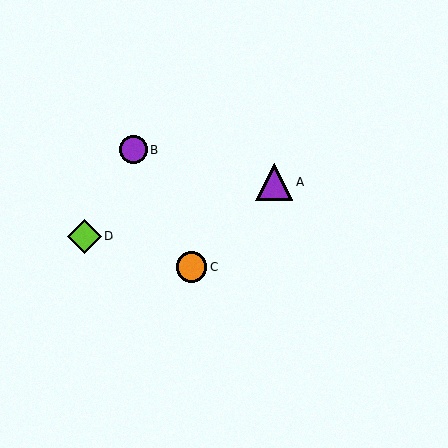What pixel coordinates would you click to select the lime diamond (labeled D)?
Click at (84, 237) to select the lime diamond D.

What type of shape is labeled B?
Shape B is a purple circle.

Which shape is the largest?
The purple triangle (labeled A) is the largest.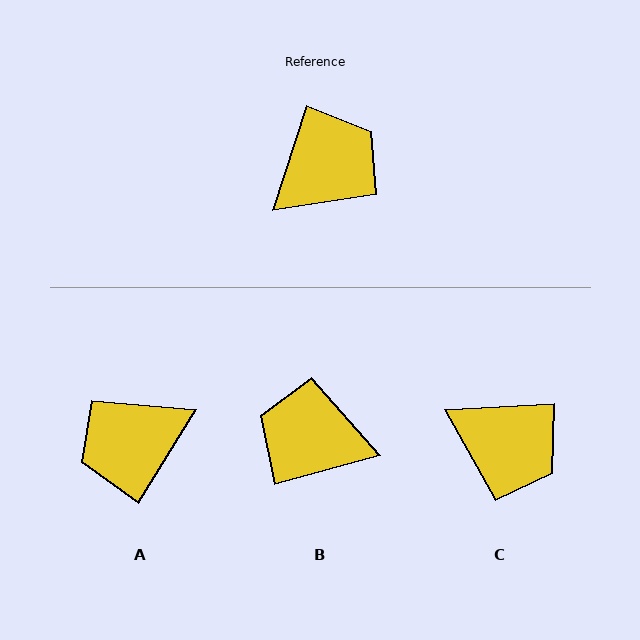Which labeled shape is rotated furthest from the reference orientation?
A, about 166 degrees away.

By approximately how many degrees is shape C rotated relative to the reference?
Approximately 69 degrees clockwise.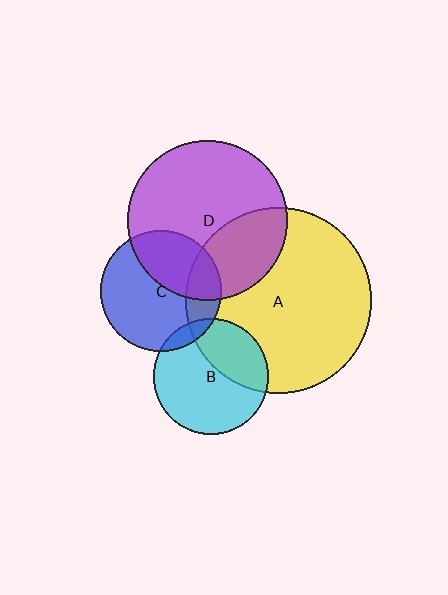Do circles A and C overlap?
Yes.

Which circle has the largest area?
Circle A (yellow).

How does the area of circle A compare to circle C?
Approximately 2.4 times.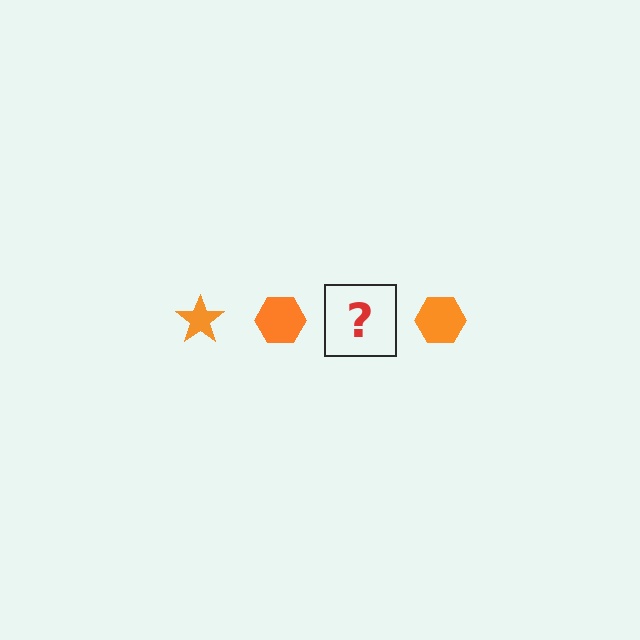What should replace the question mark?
The question mark should be replaced with an orange star.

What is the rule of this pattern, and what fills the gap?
The rule is that the pattern cycles through star, hexagon shapes in orange. The gap should be filled with an orange star.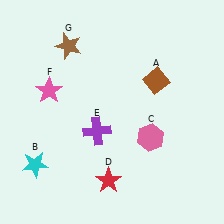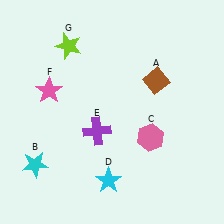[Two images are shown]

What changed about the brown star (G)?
In Image 1, G is brown. In Image 2, it changed to lime.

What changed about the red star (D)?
In Image 1, D is red. In Image 2, it changed to cyan.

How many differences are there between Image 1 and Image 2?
There are 2 differences between the two images.